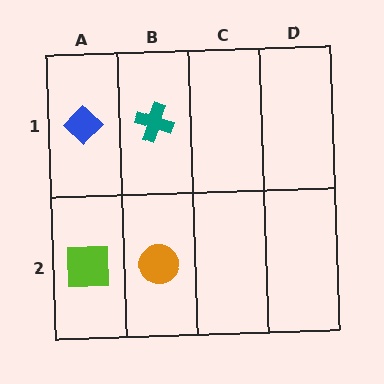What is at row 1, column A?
A blue diamond.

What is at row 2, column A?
A lime square.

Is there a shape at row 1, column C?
No, that cell is empty.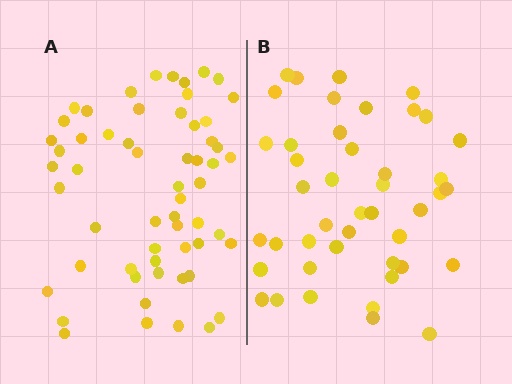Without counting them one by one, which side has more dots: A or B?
Region A (the left region) has more dots.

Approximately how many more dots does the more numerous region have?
Region A has approximately 15 more dots than region B.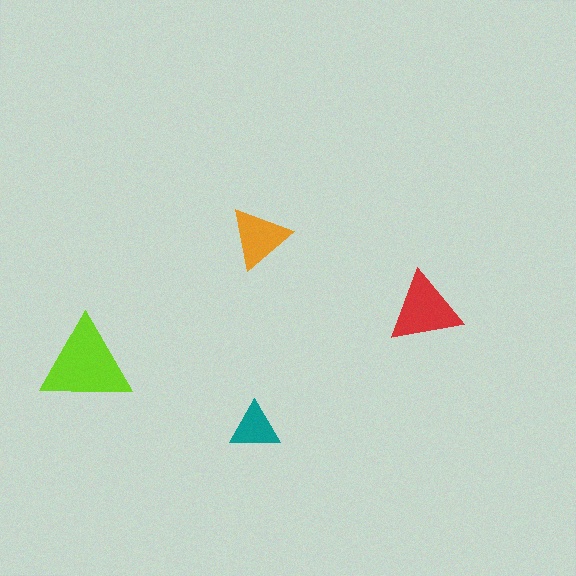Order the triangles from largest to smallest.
the lime one, the red one, the orange one, the teal one.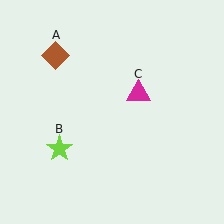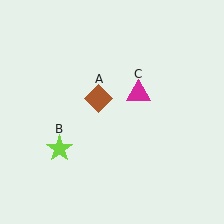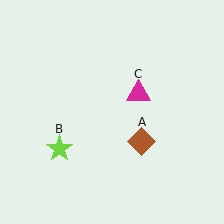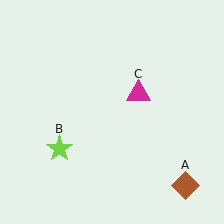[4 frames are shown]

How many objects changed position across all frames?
1 object changed position: brown diamond (object A).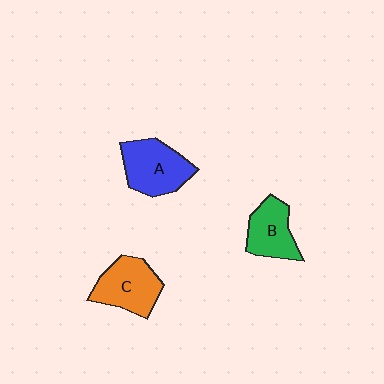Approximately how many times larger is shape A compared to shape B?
Approximately 1.3 times.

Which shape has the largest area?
Shape A (blue).